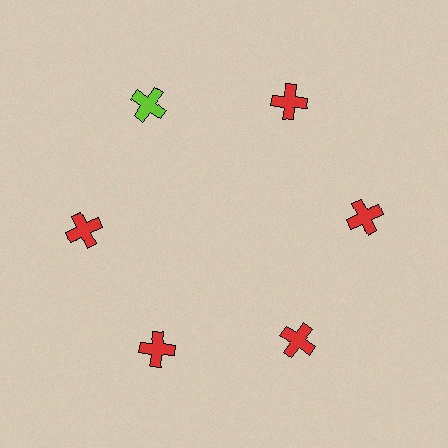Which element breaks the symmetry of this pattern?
The lime cross at roughly the 11 o'clock position breaks the symmetry. All other shapes are red crosses.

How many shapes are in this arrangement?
There are 6 shapes arranged in a ring pattern.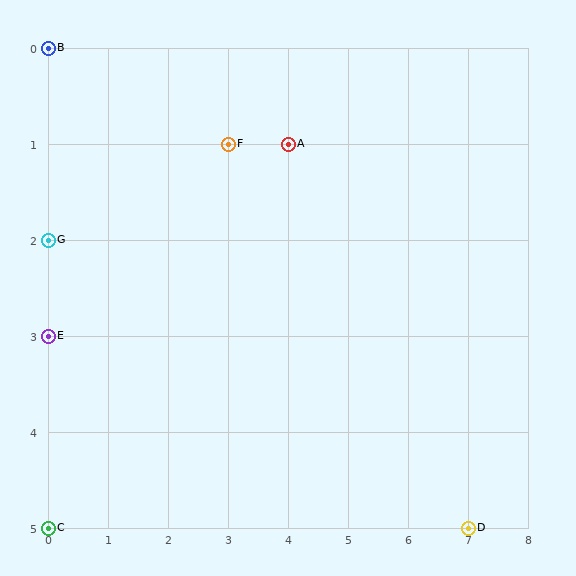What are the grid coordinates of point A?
Point A is at grid coordinates (4, 1).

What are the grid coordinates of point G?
Point G is at grid coordinates (0, 2).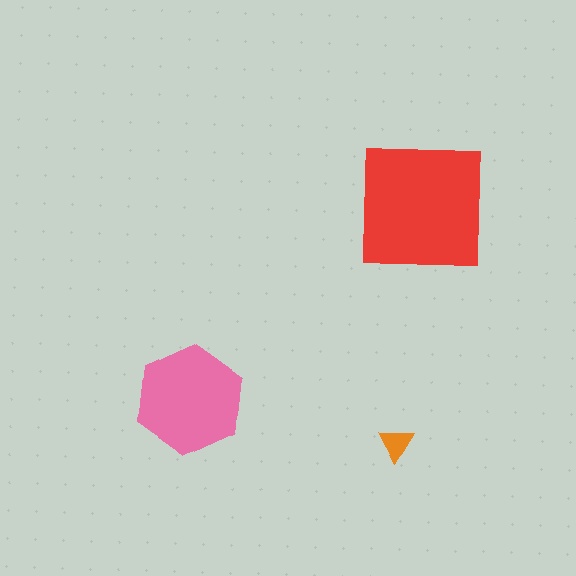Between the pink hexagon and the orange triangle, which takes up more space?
The pink hexagon.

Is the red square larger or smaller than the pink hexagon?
Larger.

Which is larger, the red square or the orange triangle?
The red square.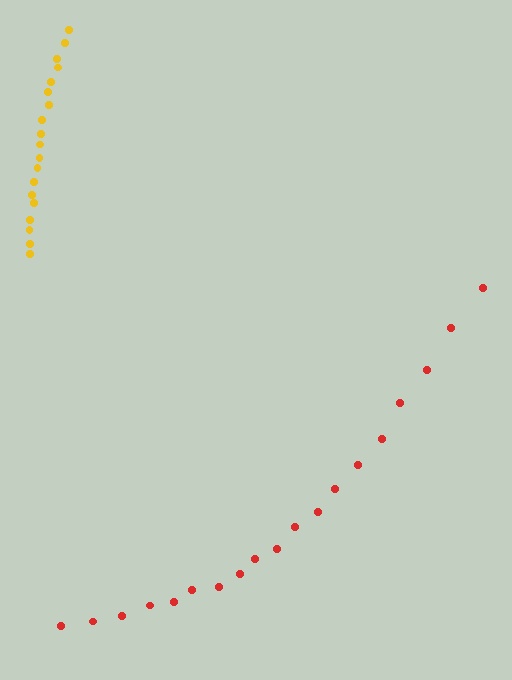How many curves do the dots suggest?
There are 2 distinct paths.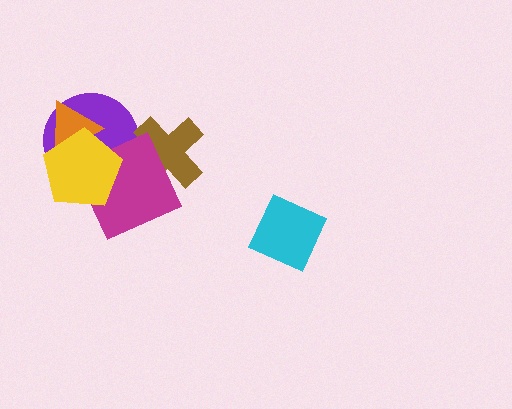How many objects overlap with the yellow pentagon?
3 objects overlap with the yellow pentagon.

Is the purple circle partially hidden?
Yes, it is partially covered by another shape.